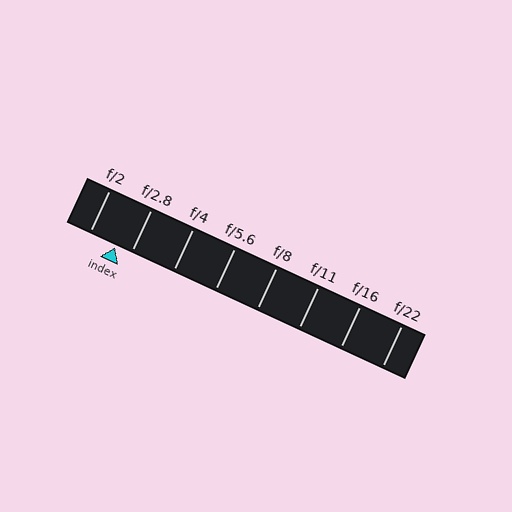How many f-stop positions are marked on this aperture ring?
There are 8 f-stop positions marked.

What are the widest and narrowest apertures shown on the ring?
The widest aperture shown is f/2 and the narrowest is f/22.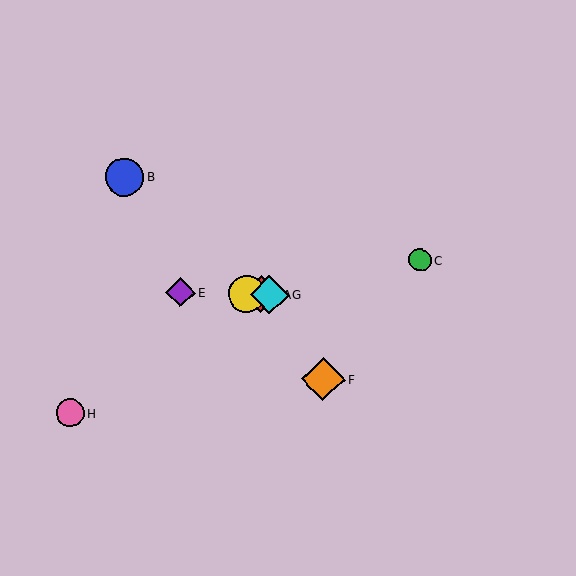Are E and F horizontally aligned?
No, E is at y≈292 and F is at y≈379.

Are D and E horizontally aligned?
Yes, both are at y≈294.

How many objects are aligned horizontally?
4 objects (A, D, E, G) are aligned horizontally.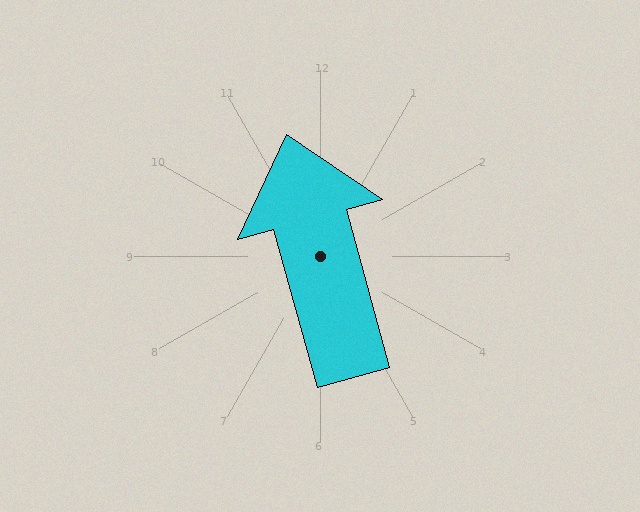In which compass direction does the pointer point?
North.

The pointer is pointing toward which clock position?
Roughly 11 o'clock.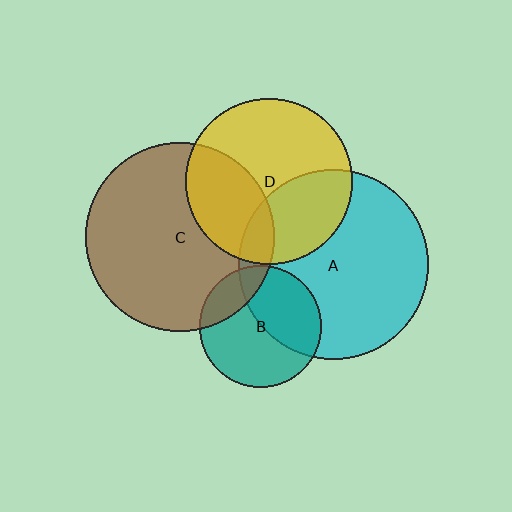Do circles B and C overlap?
Yes.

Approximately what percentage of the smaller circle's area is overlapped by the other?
Approximately 20%.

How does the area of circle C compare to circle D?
Approximately 1.3 times.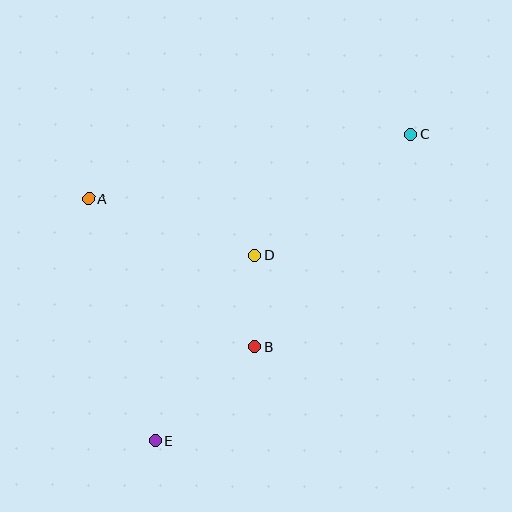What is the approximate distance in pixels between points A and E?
The distance between A and E is approximately 252 pixels.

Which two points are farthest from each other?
Points C and E are farthest from each other.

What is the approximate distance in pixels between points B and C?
The distance between B and C is approximately 263 pixels.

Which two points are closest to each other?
Points B and D are closest to each other.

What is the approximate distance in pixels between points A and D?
The distance between A and D is approximately 175 pixels.